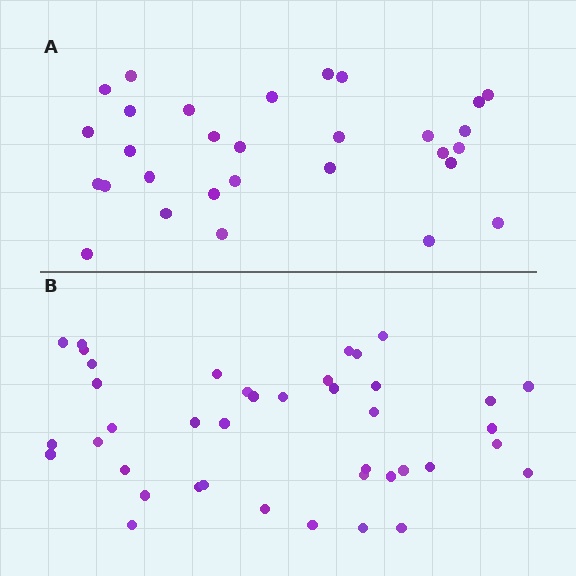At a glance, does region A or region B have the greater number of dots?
Region B (the bottom region) has more dots.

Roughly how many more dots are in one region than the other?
Region B has roughly 12 or so more dots than region A.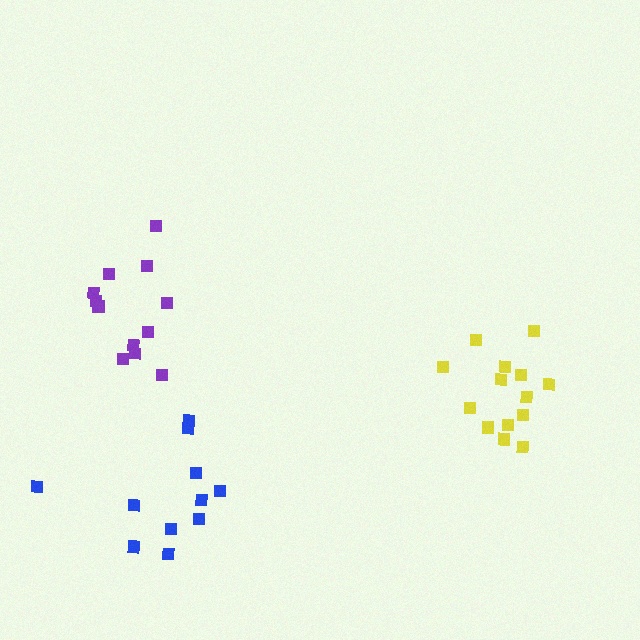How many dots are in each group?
Group 1: 11 dots, Group 2: 12 dots, Group 3: 15 dots (38 total).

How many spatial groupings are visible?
There are 3 spatial groupings.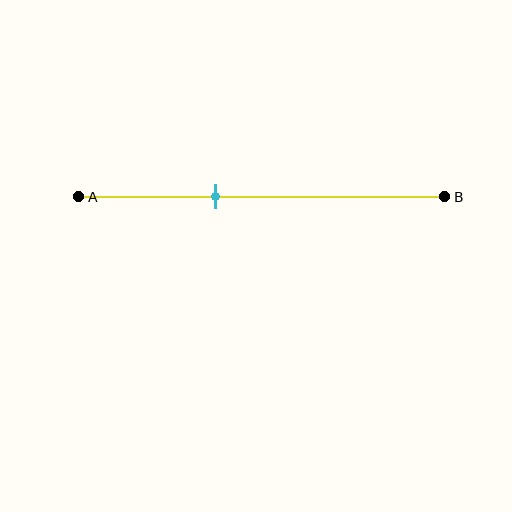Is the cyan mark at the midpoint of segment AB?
No, the mark is at about 35% from A, not at the 50% midpoint.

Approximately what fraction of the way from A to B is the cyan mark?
The cyan mark is approximately 35% of the way from A to B.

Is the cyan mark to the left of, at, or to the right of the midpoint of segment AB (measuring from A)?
The cyan mark is to the left of the midpoint of segment AB.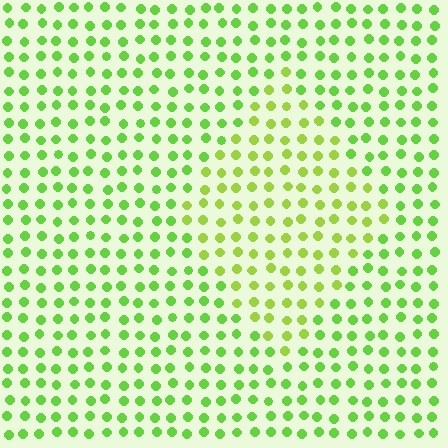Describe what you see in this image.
The image is filled with small lime elements in a uniform arrangement. A diamond-shaped region is visible where the elements are tinted to a slightly different hue, forming a subtle color boundary.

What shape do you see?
I see a diamond.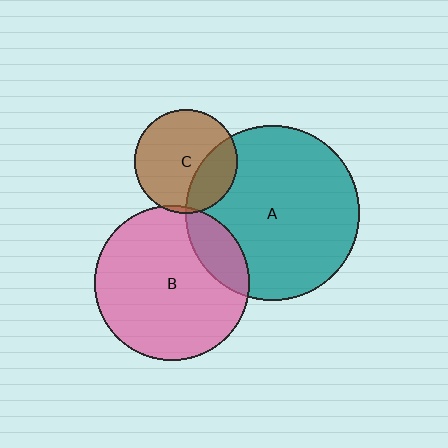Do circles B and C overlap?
Yes.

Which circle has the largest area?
Circle A (teal).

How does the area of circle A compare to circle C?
Approximately 2.8 times.